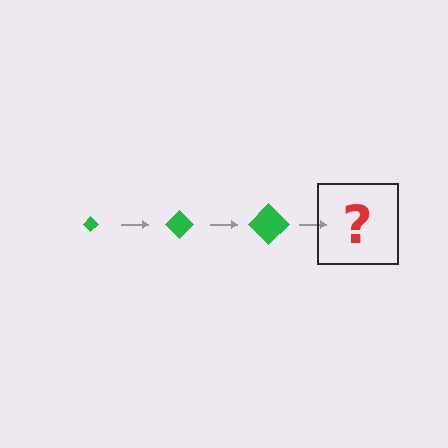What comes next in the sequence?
The next element should be a green diamond, larger than the previous one.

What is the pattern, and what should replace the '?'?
The pattern is that the diamond gets progressively larger each step. The '?' should be a green diamond, larger than the previous one.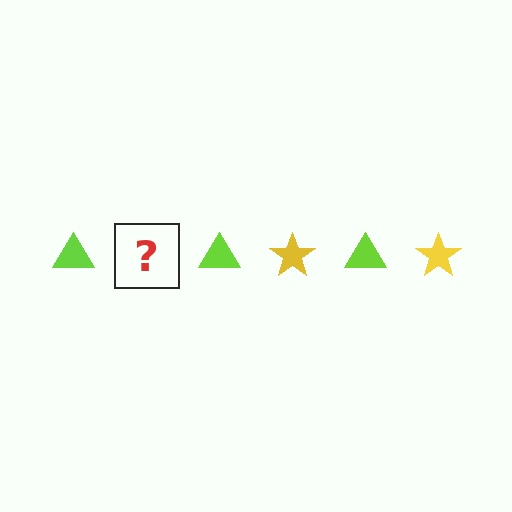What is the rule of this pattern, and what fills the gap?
The rule is that the pattern alternates between lime triangle and yellow star. The gap should be filled with a yellow star.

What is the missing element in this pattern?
The missing element is a yellow star.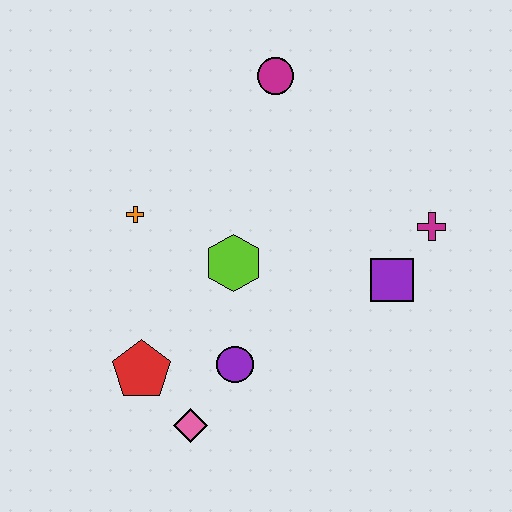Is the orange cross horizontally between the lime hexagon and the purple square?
No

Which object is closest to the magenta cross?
The purple square is closest to the magenta cross.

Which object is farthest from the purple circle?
The magenta circle is farthest from the purple circle.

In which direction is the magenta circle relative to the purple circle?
The magenta circle is above the purple circle.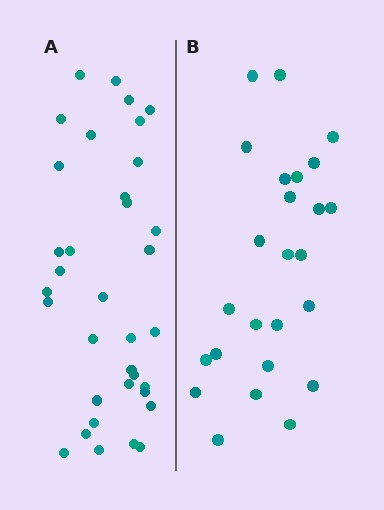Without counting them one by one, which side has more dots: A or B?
Region A (the left region) has more dots.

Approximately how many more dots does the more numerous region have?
Region A has roughly 10 or so more dots than region B.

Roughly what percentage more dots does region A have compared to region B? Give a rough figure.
About 40% more.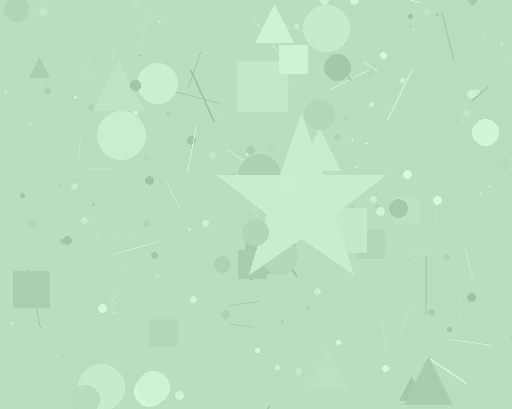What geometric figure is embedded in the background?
A star is embedded in the background.